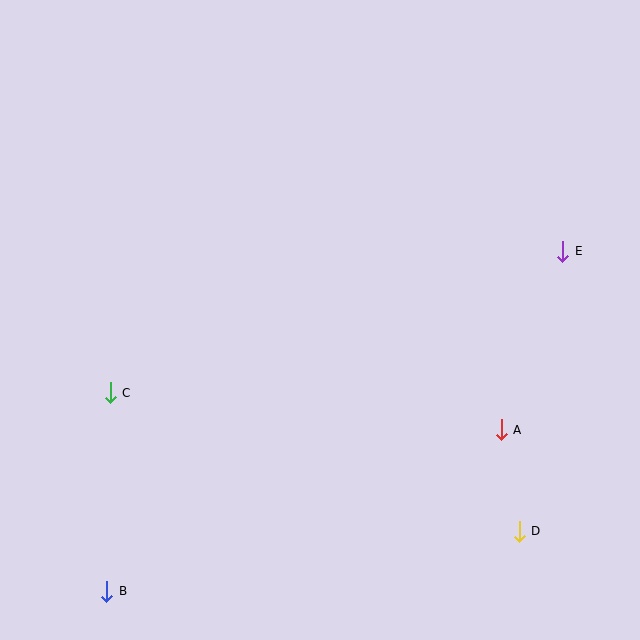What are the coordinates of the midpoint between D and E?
The midpoint between D and E is at (541, 391).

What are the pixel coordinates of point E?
Point E is at (563, 251).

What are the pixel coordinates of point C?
Point C is at (110, 393).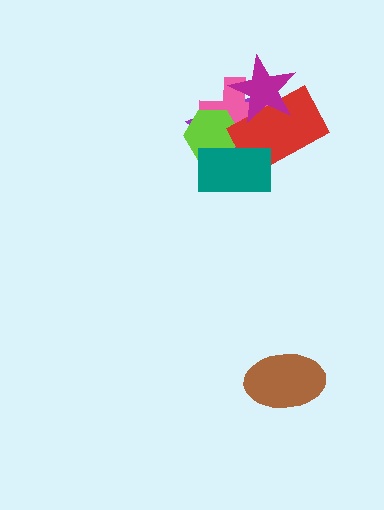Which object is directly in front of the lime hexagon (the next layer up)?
The red rectangle is directly in front of the lime hexagon.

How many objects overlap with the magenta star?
3 objects overlap with the magenta star.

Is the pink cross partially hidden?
Yes, it is partially covered by another shape.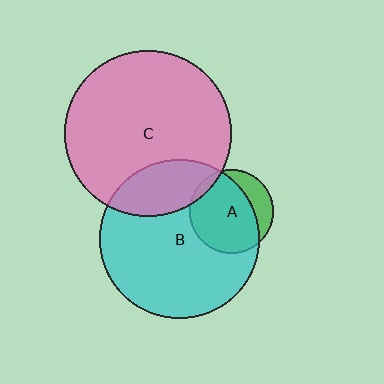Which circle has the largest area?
Circle C (pink).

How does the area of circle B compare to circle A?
Approximately 3.6 times.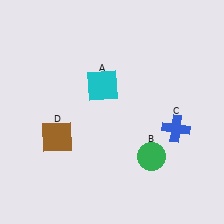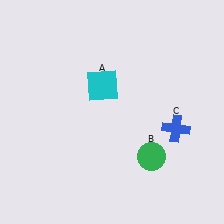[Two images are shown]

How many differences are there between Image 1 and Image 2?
There is 1 difference between the two images.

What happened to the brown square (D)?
The brown square (D) was removed in Image 2. It was in the bottom-left area of Image 1.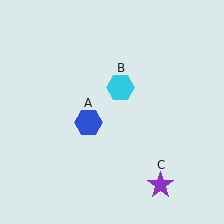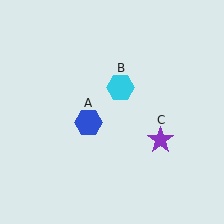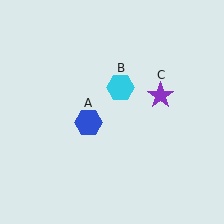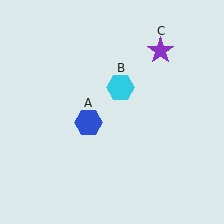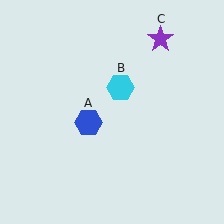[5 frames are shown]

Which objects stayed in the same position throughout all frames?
Blue hexagon (object A) and cyan hexagon (object B) remained stationary.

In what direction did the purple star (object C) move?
The purple star (object C) moved up.